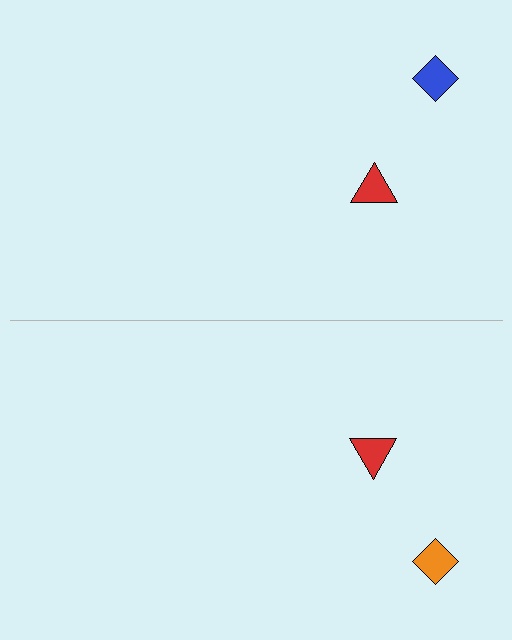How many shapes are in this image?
There are 4 shapes in this image.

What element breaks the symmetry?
The orange diamond on the bottom side breaks the symmetry — its mirror counterpart is blue.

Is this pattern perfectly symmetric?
No, the pattern is not perfectly symmetric. The orange diamond on the bottom side breaks the symmetry — its mirror counterpart is blue.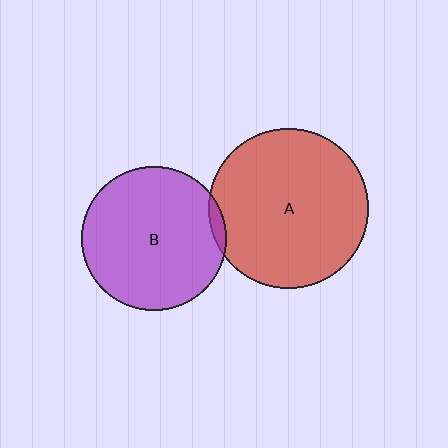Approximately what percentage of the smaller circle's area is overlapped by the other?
Approximately 5%.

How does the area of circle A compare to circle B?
Approximately 1.2 times.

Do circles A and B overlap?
Yes.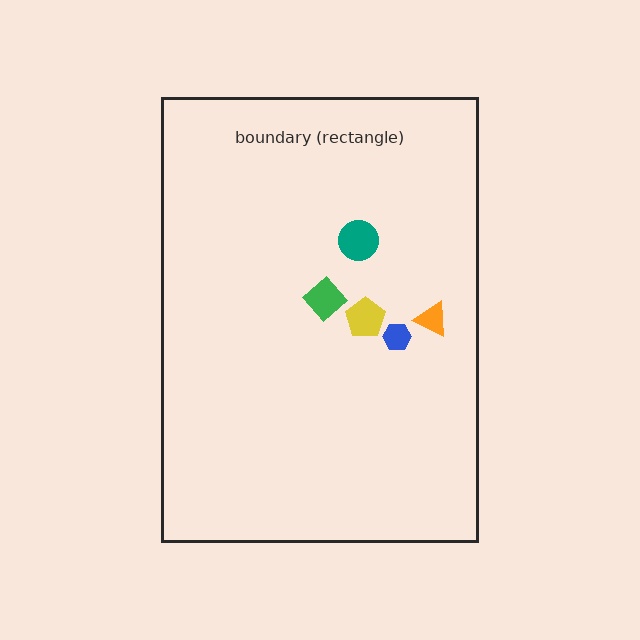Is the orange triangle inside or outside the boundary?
Inside.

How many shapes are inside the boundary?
5 inside, 0 outside.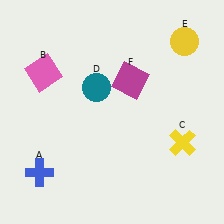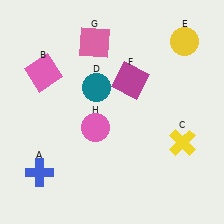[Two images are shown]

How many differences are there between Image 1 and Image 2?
There are 2 differences between the two images.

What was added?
A pink square (G), a pink circle (H) were added in Image 2.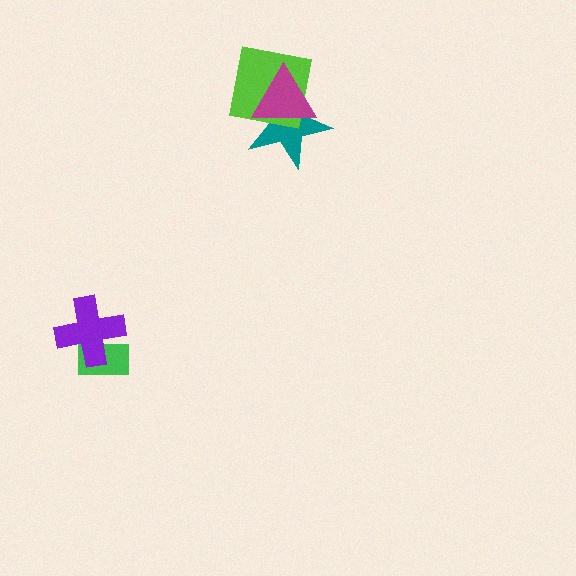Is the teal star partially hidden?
Yes, it is partially covered by another shape.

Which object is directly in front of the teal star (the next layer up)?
The lime square is directly in front of the teal star.